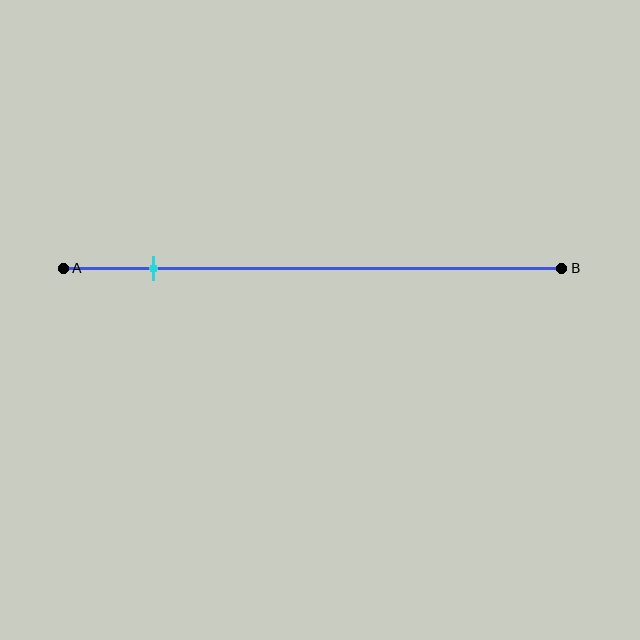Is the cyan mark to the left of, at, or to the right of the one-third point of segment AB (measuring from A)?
The cyan mark is to the left of the one-third point of segment AB.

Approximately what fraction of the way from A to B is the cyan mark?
The cyan mark is approximately 20% of the way from A to B.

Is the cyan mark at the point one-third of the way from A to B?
No, the mark is at about 20% from A, not at the 33% one-third point.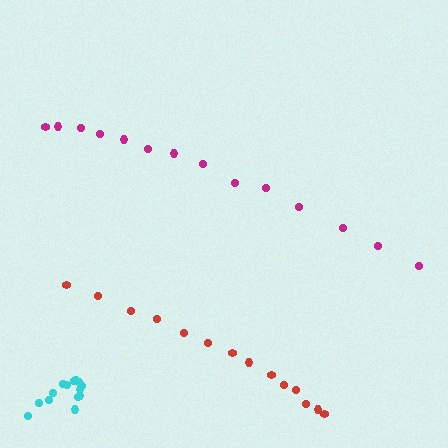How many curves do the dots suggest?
There are 3 distinct paths.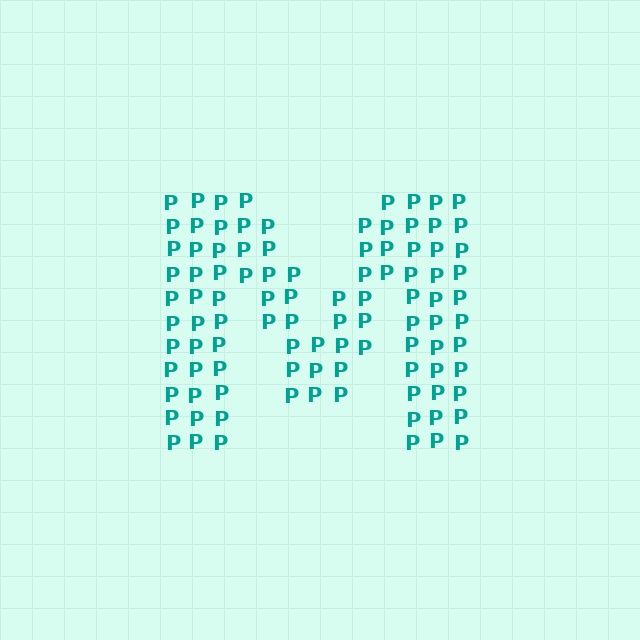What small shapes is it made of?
It is made of small letter P's.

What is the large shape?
The large shape is the letter M.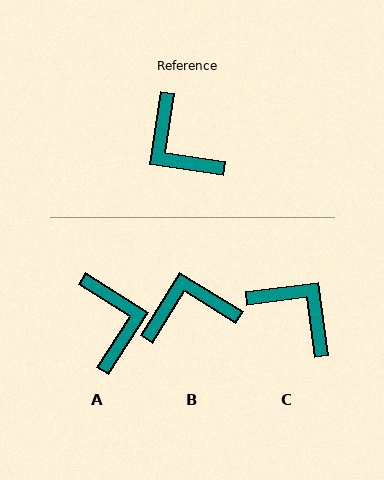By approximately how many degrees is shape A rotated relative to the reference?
Approximately 156 degrees counter-clockwise.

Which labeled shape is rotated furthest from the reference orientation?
C, about 164 degrees away.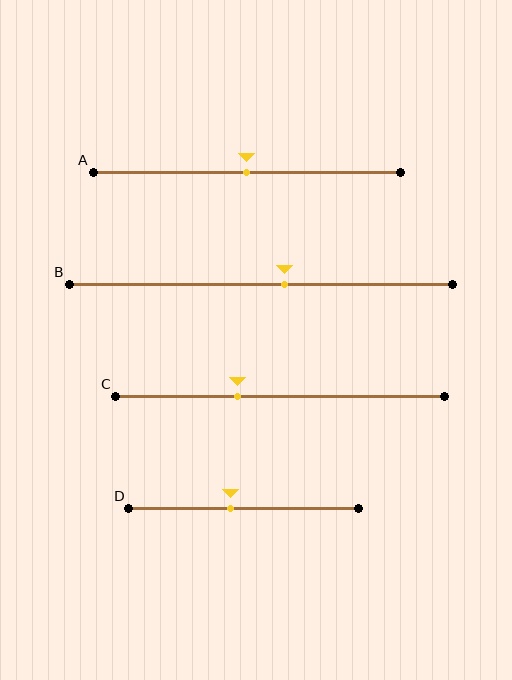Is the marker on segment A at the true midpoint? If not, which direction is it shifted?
Yes, the marker on segment A is at the true midpoint.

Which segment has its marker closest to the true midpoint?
Segment A has its marker closest to the true midpoint.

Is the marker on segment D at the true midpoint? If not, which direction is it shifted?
No, the marker on segment D is shifted to the left by about 6% of the segment length.